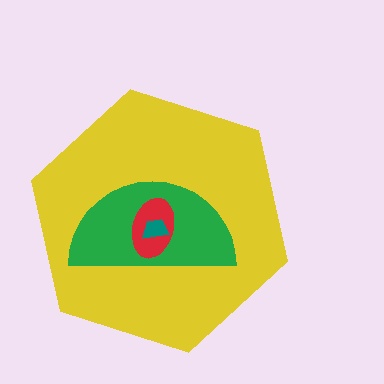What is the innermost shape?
The teal trapezoid.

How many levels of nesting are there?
4.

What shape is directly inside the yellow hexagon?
The green semicircle.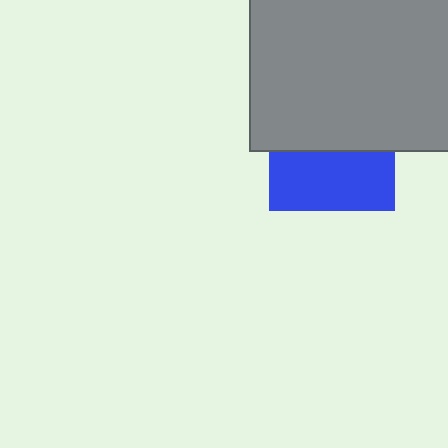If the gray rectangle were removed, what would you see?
You would see the complete blue square.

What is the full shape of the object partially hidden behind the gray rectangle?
The partially hidden object is a blue square.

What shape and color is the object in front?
The object in front is a gray rectangle.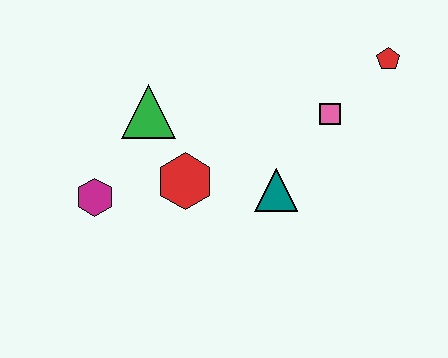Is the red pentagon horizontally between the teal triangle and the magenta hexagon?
No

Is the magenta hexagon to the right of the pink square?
No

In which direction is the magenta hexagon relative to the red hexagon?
The magenta hexagon is to the left of the red hexagon.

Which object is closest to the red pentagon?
The pink square is closest to the red pentagon.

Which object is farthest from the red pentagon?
The magenta hexagon is farthest from the red pentagon.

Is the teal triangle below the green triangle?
Yes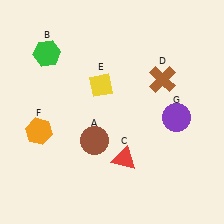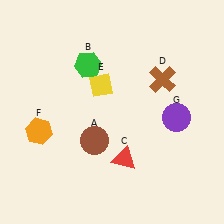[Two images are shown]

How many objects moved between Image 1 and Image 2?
1 object moved between the two images.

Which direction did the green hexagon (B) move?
The green hexagon (B) moved right.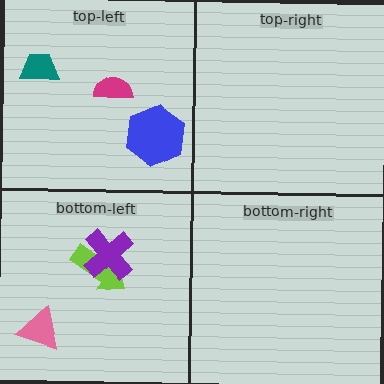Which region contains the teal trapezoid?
The top-left region.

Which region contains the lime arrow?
The bottom-left region.